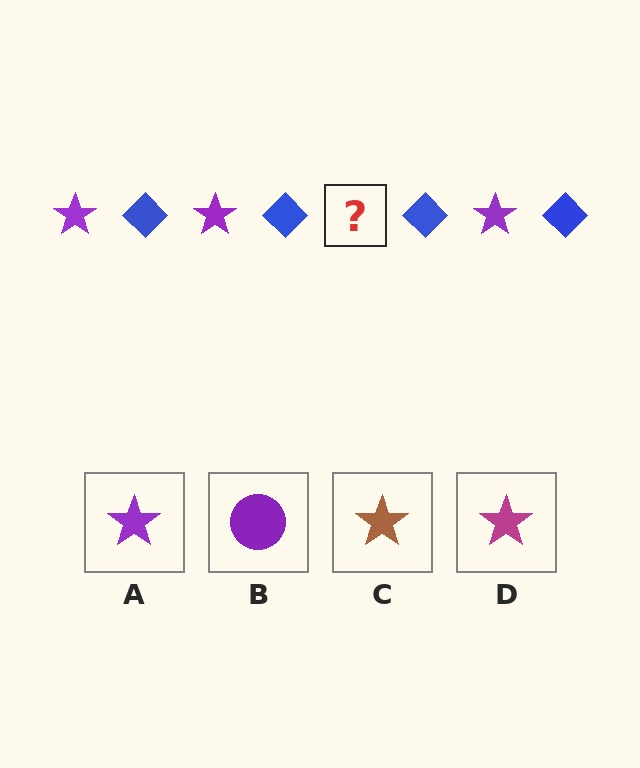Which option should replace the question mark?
Option A.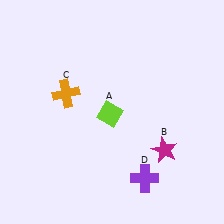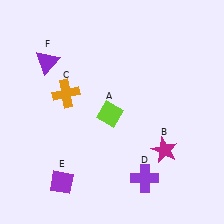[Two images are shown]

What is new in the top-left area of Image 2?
A purple triangle (F) was added in the top-left area of Image 2.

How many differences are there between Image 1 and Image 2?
There are 2 differences between the two images.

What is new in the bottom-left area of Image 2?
A purple diamond (E) was added in the bottom-left area of Image 2.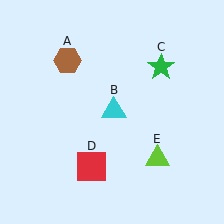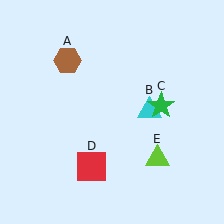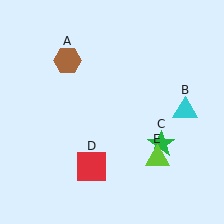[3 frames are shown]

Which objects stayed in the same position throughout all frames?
Brown hexagon (object A) and red square (object D) and lime triangle (object E) remained stationary.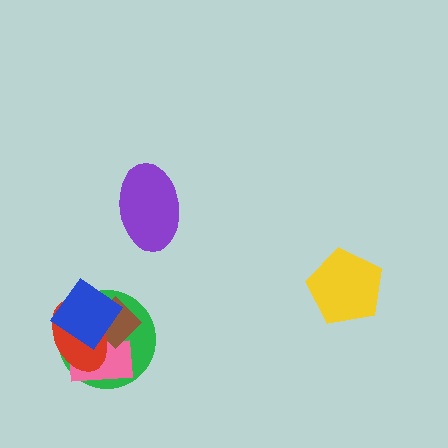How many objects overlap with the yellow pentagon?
0 objects overlap with the yellow pentagon.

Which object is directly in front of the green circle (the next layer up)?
The pink rectangle is directly in front of the green circle.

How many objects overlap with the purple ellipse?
0 objects overlap with the purple ellipse.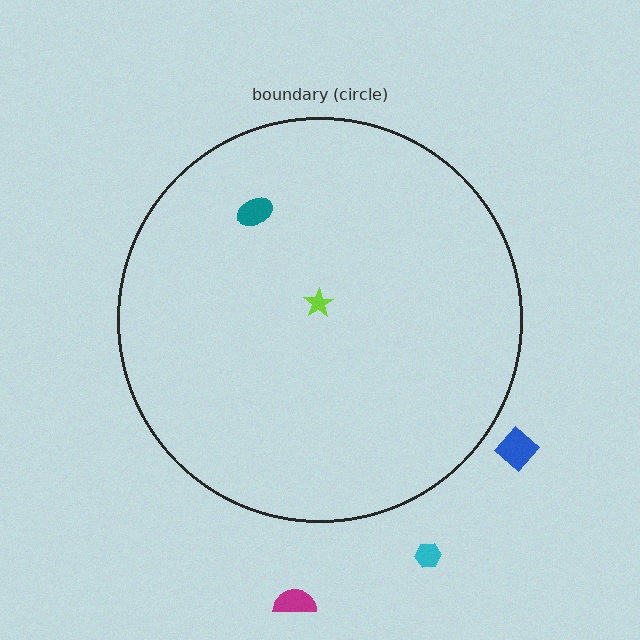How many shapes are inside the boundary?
2 inside, 3 outside.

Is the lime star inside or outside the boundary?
Inside.